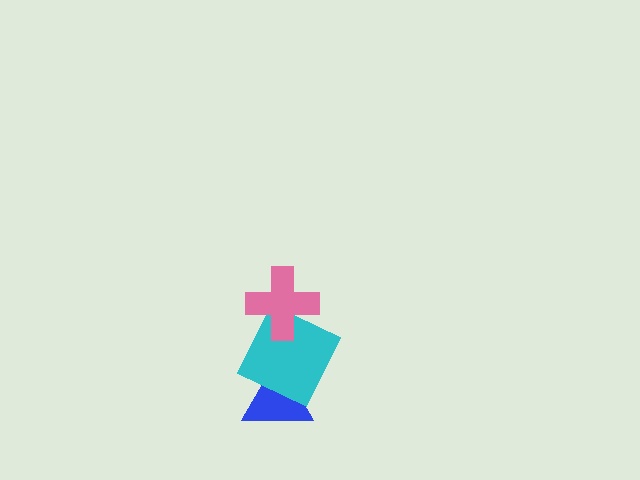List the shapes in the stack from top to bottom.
From top to bottom: the pink cross, the cyan square, the blue triangle.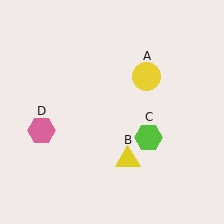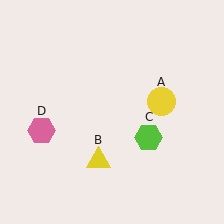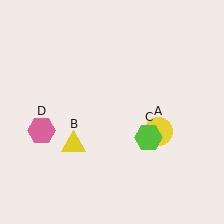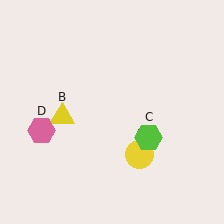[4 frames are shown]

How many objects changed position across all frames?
2 objects changed position: yellow circle (object A), yellow triangle (object B).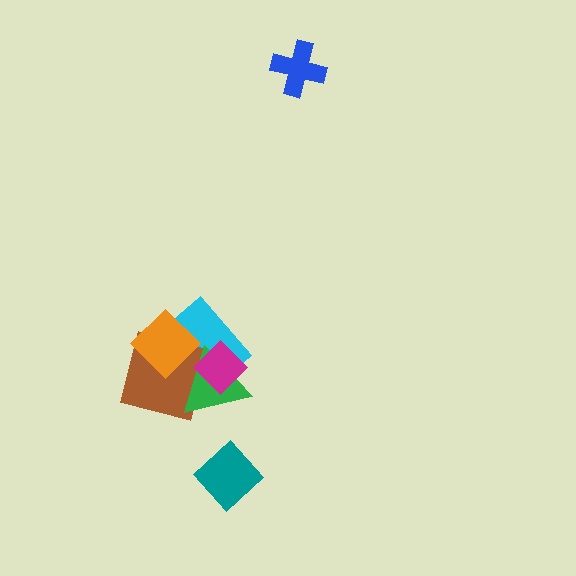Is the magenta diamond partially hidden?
No, no other shape covers it.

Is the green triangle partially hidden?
Yes, it is partially covered by another shape.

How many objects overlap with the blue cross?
0 objects overlap with the blue cross.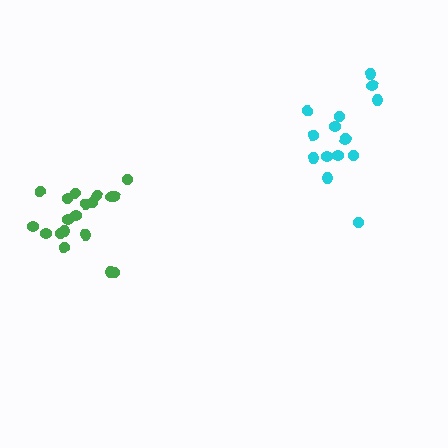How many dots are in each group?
Group 1: 15 dots, Group 2: 19 dots (34 total).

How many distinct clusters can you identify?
There are 2 distinct clusters.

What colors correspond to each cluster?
The clusters are colored: cyan, green.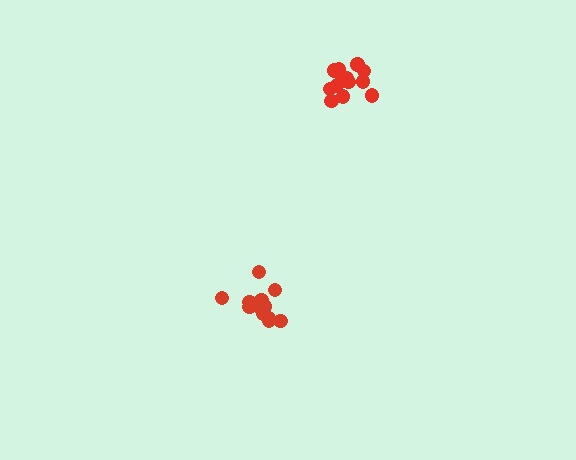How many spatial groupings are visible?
There are 2 spatial groupings.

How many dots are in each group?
Group 1: 14 dots, Group 2: 13 dots (27 total).